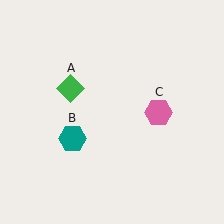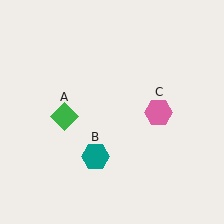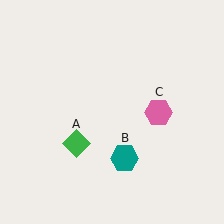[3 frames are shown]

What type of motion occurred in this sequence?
The green diamond (object A), teal hexagon (object B) rotated counterclockwise around the center of the scene.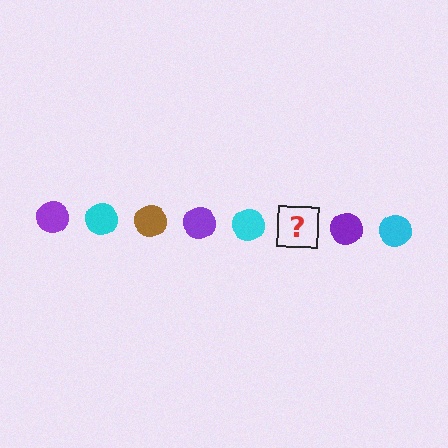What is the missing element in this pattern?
The missing element is a brown circle.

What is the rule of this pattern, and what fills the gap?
The rule is that the pattern cycles through purple, cyan, brown circles. The gap should be filled with a brown circle.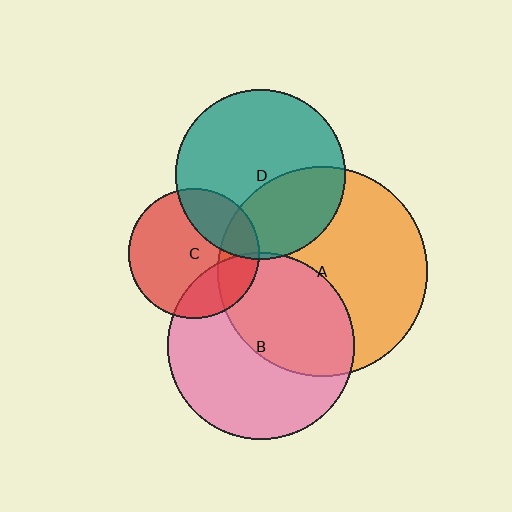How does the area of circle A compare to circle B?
Approximately 1.3 times.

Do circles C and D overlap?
Yes.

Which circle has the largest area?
Circle A (orange).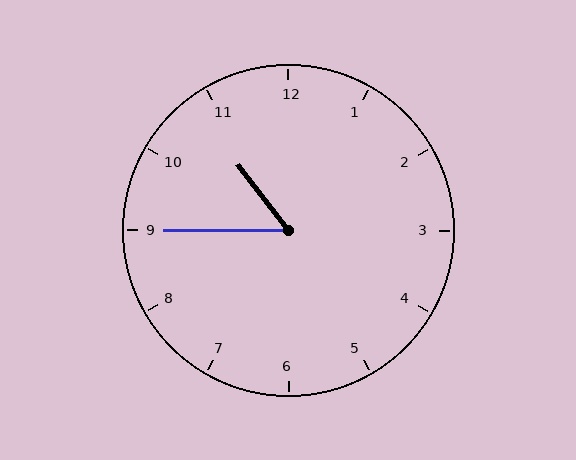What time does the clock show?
10:45.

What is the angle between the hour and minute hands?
Approximately 52 degrees.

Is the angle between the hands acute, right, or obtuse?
It is acute.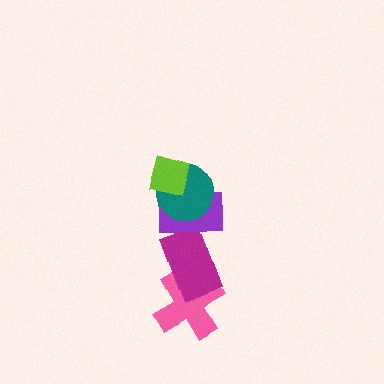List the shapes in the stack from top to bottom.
From top to bottom: the lime square, the teal circle, the purple rectangle, the magenta rectangle, the pink cross.